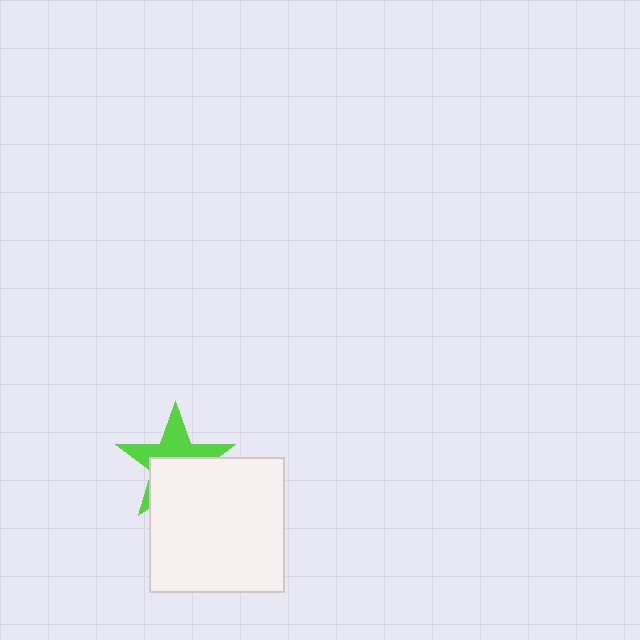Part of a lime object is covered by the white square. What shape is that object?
It is a star.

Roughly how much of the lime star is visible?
About half of it is visible (roughly 50%).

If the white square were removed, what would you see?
You would see the complete lime star.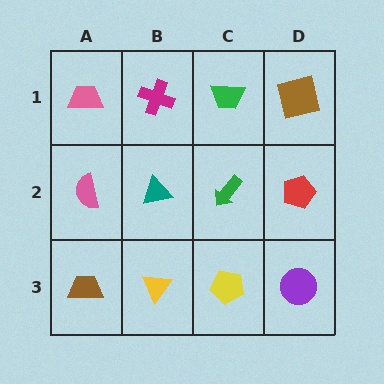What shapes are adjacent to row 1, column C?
A green arrow (row 2, column C), a magenta cross (row 1, column B), a brown square (row 1, column D).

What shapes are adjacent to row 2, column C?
A green trapezoid (row 1, column C), a yellow pentagon (row 3, column C), a teal triangle (row 2, column B), a red pentagon (row 2, column D).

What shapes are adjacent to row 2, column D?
A brown square (row 1, column D), a purple circle (row 3, column D), a green arrow (row 2, column C).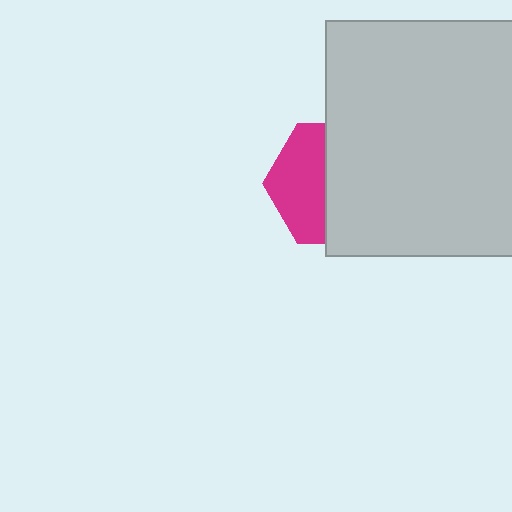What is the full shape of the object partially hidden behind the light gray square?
The partially hidden object is a magenta hexagon.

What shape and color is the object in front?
The object in front is a light gray square.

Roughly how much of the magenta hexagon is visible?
A small part of it is visible (roughly 44%).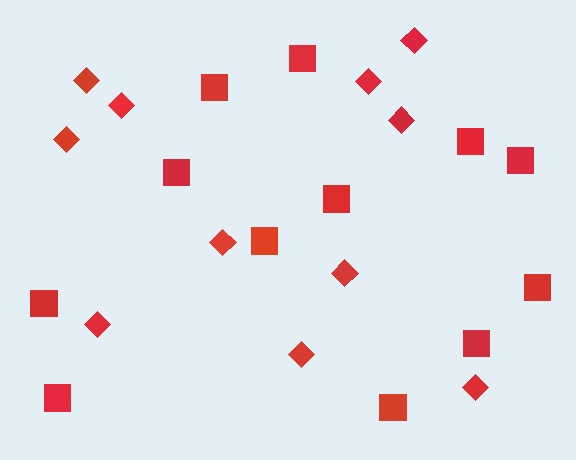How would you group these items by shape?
There are 2 groups: one group of squares (12) and one group of diamonds (11).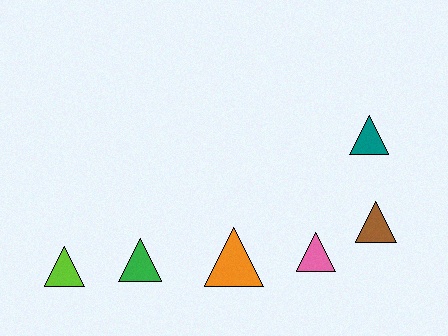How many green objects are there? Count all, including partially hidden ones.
There is 1 green object.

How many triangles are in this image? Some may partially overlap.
There are 6 triangles.